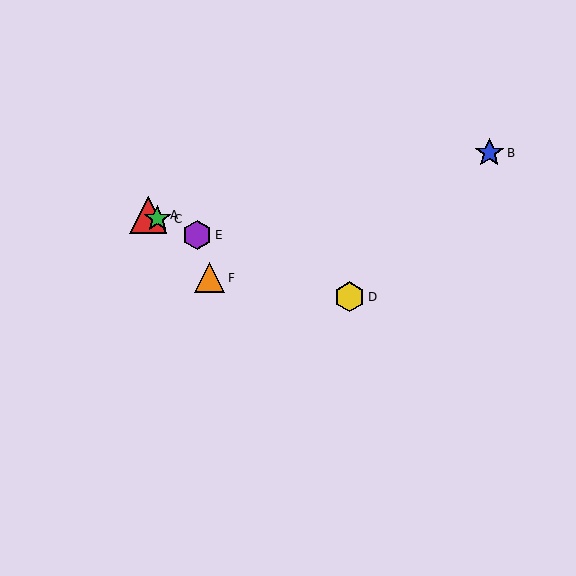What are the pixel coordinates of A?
Object A is at (148, 215).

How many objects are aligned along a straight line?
4 objects (A, C, D, E) are aligned along a straight line.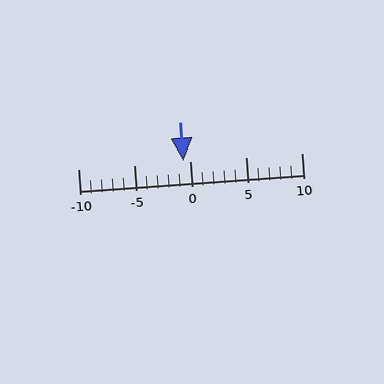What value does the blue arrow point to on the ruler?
The blue arrow points to approximately -1.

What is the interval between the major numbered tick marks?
The major tick marks are spaced 5 units apart.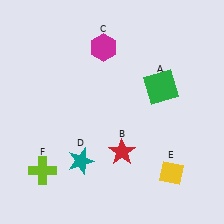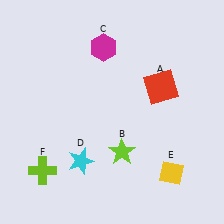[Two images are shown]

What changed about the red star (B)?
In Image 1, B is red. In Image 2, it changed to lime.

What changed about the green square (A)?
In Image 1, A is green. In Image 2, it changed to red.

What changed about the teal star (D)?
In Image 1, D is teal. In Image 2, it changed to cyan.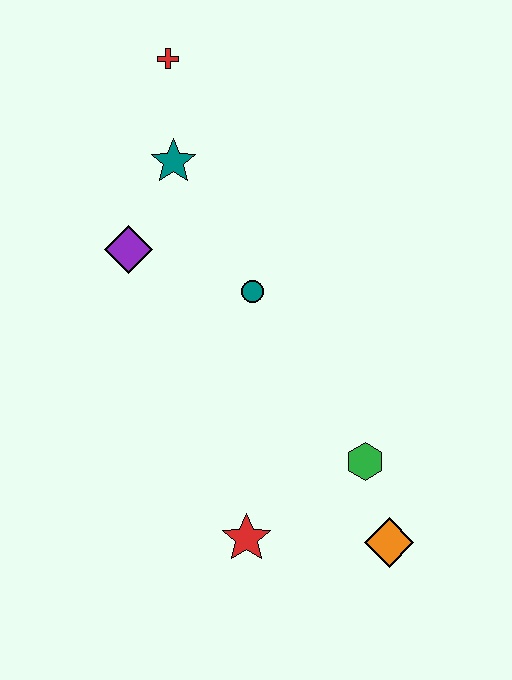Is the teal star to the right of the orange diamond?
No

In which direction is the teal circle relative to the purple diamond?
The teal circle is to the right of the purple diamond.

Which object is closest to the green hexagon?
The orange diamond is closest to the green hexagon.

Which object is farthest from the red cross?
The orange diamond is farthest from the red cross.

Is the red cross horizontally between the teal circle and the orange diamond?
No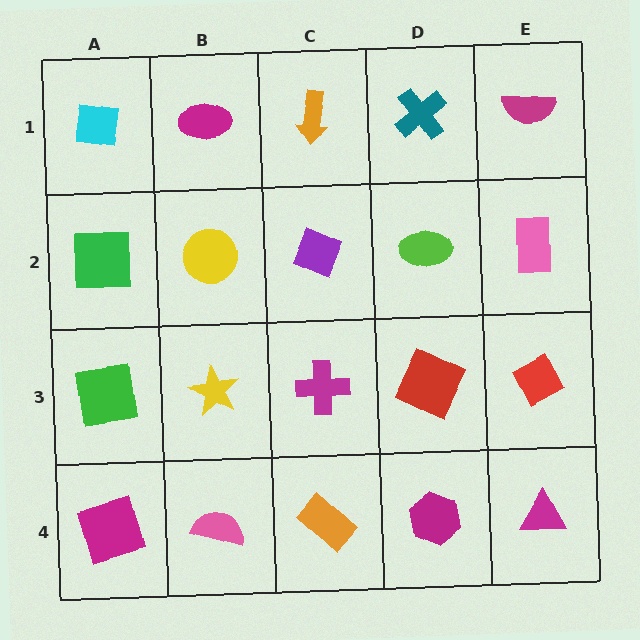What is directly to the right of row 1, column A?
A magenta ellipse.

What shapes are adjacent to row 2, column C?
An orange arrow (row 1, column C), a magenta cross (row 3, column C), a yellow circle (row 2, column B), a lime ellipse (row 2, column D).